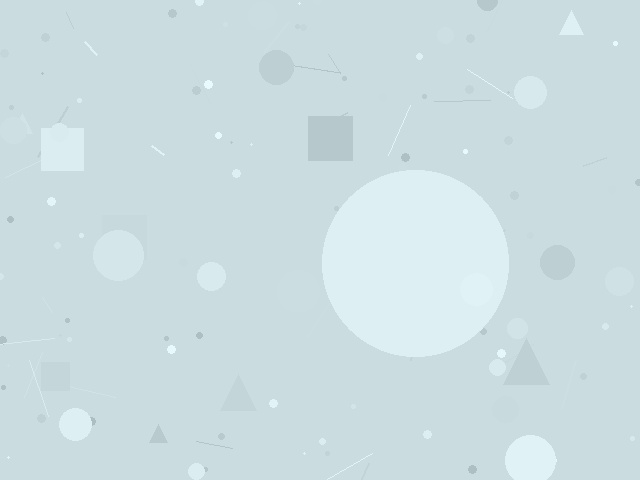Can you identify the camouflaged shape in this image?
The camouflaged shape is a circle.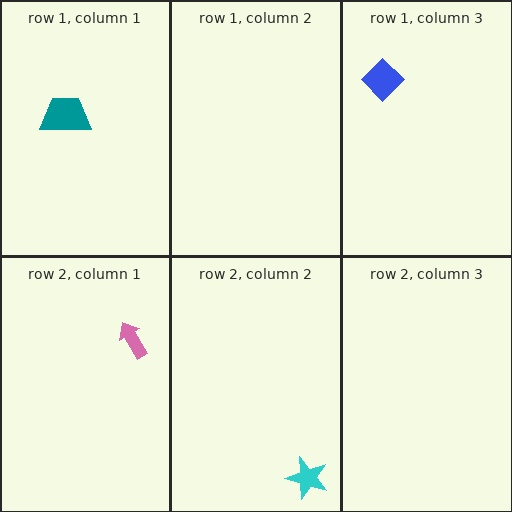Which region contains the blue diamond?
The row 1, column 3 region.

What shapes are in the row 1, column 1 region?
The teal trapezoid.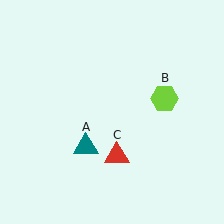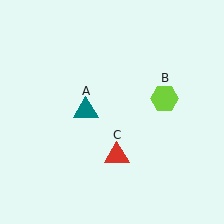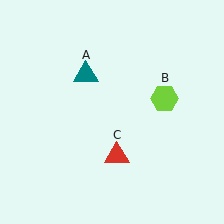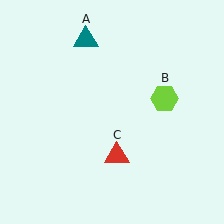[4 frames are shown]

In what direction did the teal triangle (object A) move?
The teal triangle (object A) moved up.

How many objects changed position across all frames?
1 object changed position: teal triangle (object A).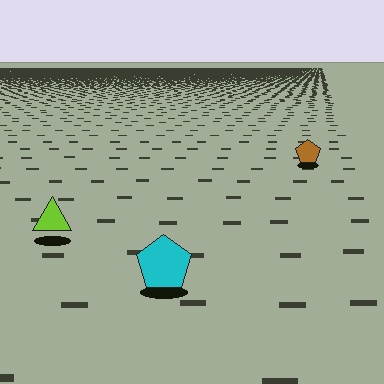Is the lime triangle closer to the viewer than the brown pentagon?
Yes. The lime triangle is closer — you can tell from the texture gradient: the ground texture is coarser near it.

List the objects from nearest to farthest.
From nearest to farthest: the cyan pentagon, the lime triangle, the brown pentagon.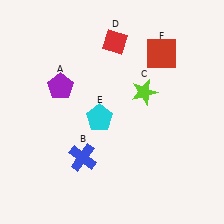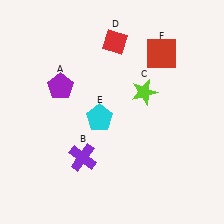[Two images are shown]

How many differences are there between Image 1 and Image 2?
There is 1 difference between the two images.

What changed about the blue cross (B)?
In Image 1, B is blue. In Image 2, it changed to purple.